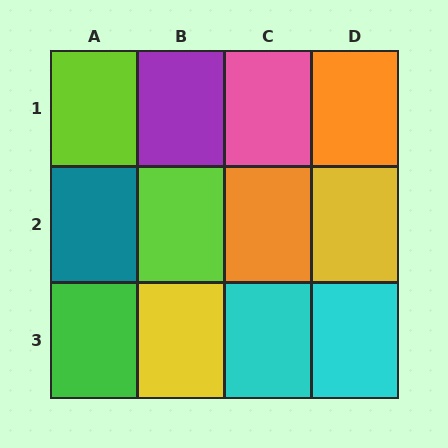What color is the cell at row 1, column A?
Lime.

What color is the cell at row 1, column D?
Orange.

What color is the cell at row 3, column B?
Yellow.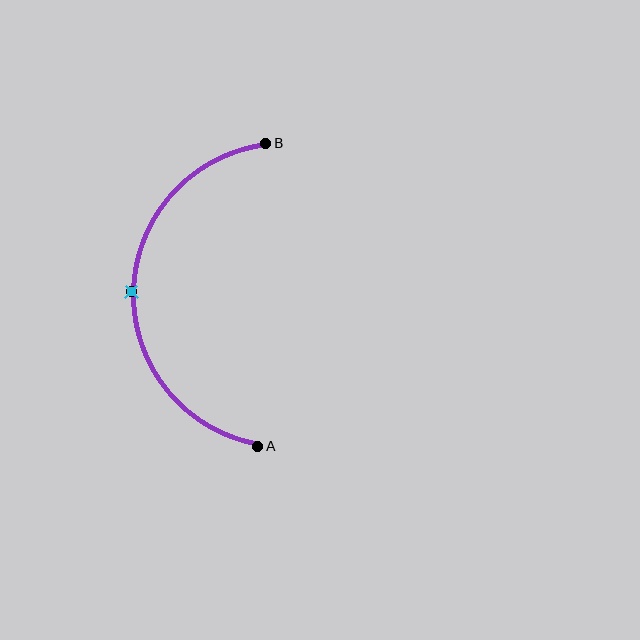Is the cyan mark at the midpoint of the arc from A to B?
Yes. The cyan mark lies on the arc at equal arc-length from both A and B — it is the arc midpoint.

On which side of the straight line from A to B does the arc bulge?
The arc bulges to the left of the straight line connecting A and B.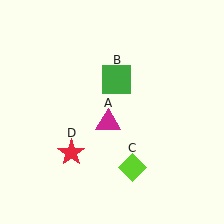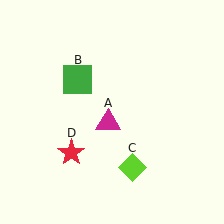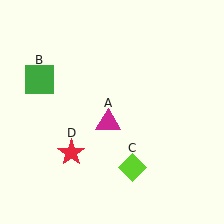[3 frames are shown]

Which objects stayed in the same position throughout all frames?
Magenta triangle (object A) and lime diamond (object C) and red star (object D) remained stationary.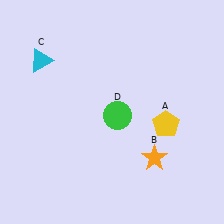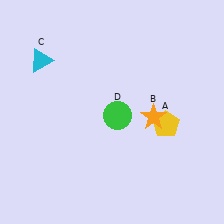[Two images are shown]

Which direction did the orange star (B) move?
The orange star (B) moved up.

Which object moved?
The orange star (B) moved up.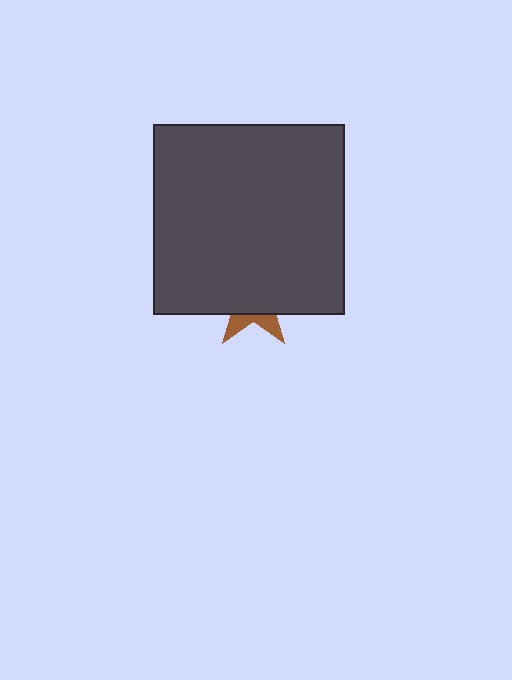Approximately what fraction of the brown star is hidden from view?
Roughly 75% of the brown star is hidden behind the dark gray square.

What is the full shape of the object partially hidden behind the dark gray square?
The partially hidden object is a brown star.